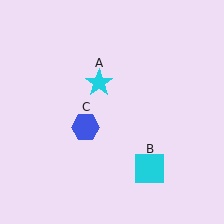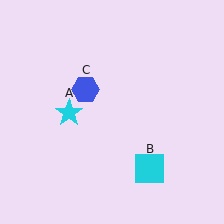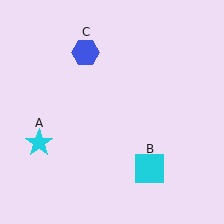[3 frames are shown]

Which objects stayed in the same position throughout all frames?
Cyan square (object B) remained stationary.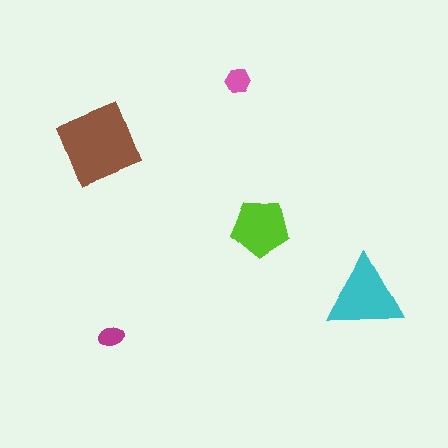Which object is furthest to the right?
The cyan triangle is rightmost.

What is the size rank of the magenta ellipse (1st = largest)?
5th.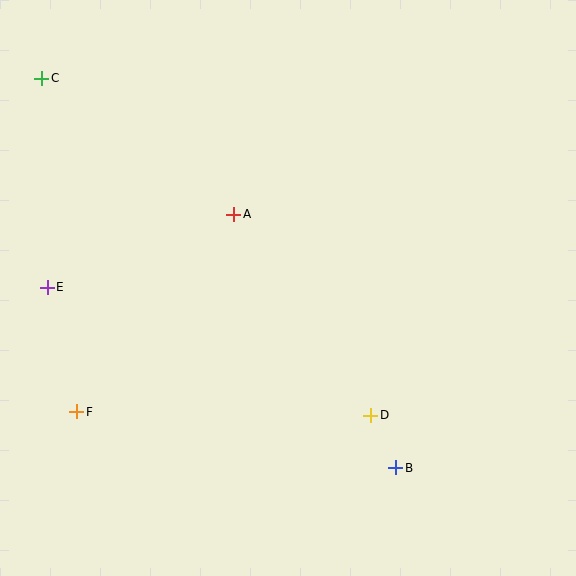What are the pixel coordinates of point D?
Point D is at (371, 415).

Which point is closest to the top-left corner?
Point C is closest to the top-left corner.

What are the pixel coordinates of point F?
Point F is at (77, 412).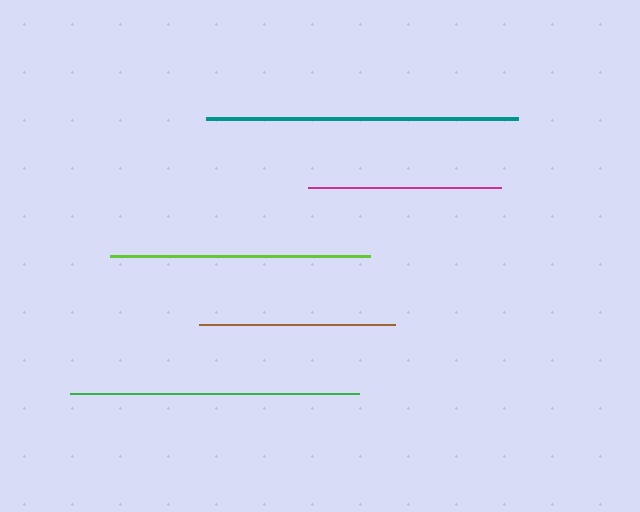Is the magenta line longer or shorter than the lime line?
The lime line is longer than the magenta line.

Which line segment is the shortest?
The magenta line is the shortest at approximately 193 pixels.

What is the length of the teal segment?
The teal segment is approximately 312 pixels long.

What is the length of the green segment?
The green segment is approximately 289 pixels long.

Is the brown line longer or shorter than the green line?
The green line is longer than the brown line.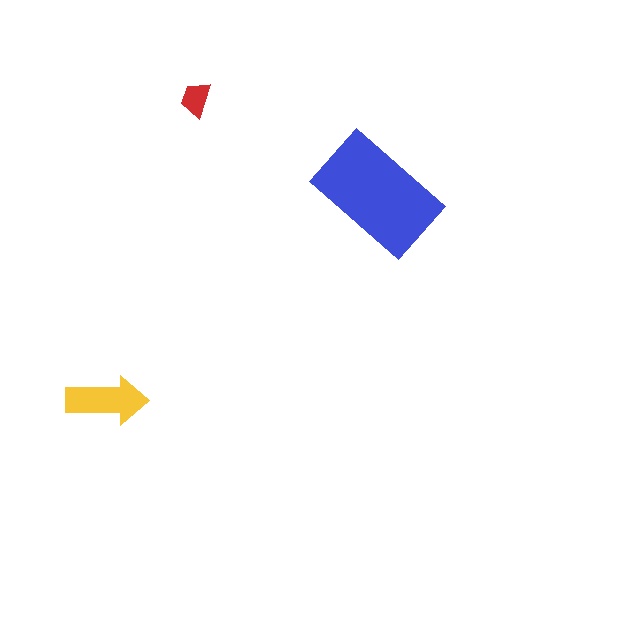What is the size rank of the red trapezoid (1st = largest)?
3rd.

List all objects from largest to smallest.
The blue rectangle, the yellow arrow, the red trapezoid.